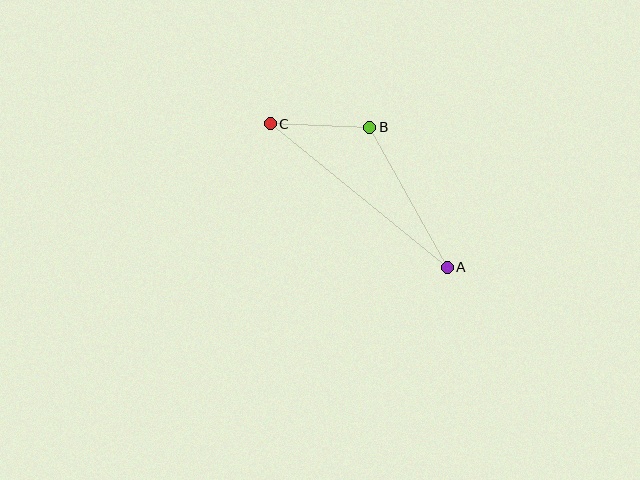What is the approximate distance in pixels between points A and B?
The distance between A and B is approximately 160 pixels.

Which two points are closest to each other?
Points B and C are closest to each other.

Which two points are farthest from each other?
Points A and C are farthest from each other.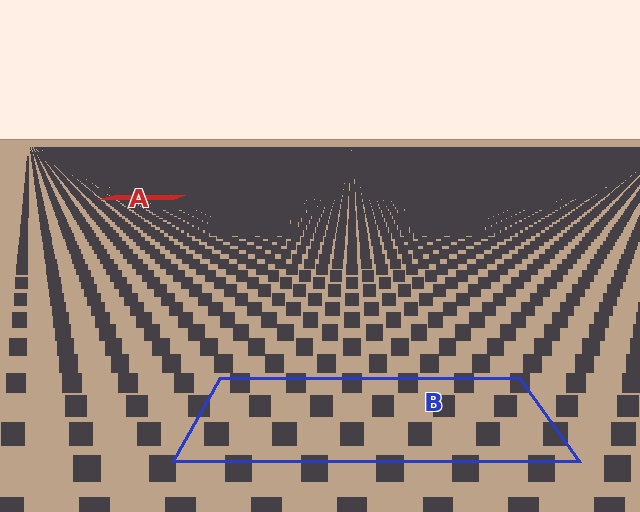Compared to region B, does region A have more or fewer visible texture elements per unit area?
Region A has more texture elements per unit area — they are packed more densely because it is farther away.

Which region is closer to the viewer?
Region B is closer. The texture elements there are larger and more spread out.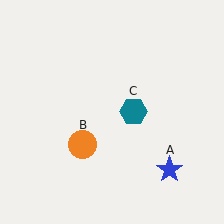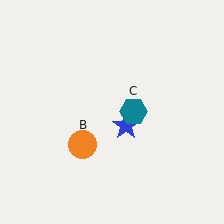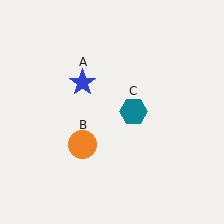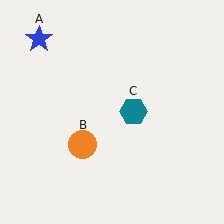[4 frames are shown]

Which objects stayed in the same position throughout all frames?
Orange circle (object B) and teal hexagon (object C) remained stationary.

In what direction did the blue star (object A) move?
The blue star (object A) moved up and to the left.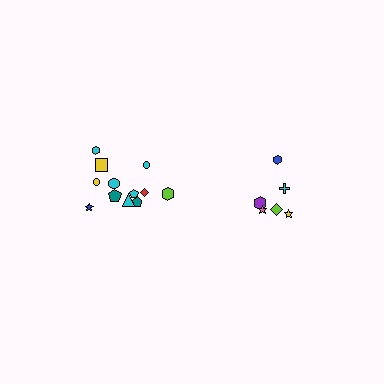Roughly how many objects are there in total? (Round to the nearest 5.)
Roughly 20 objects in total.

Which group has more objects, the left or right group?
The left group.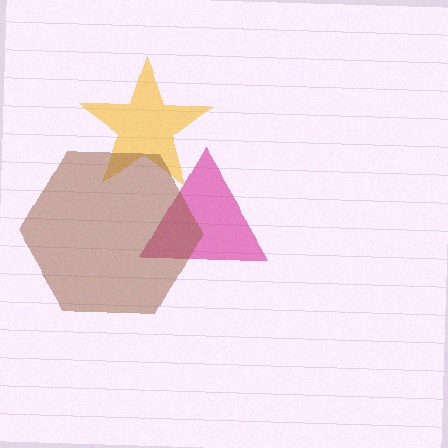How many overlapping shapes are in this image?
There are 3 overlapping shapes in the image.